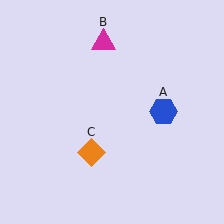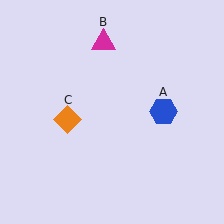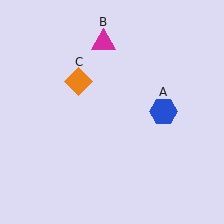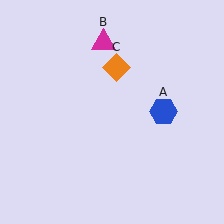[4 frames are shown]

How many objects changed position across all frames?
1 object changed position: orange diamond (object C).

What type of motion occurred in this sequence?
The orange diamond (object C) rotated clockwise around the center of the scene.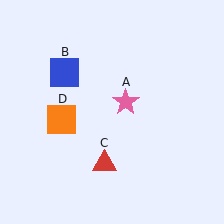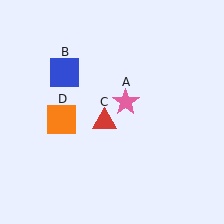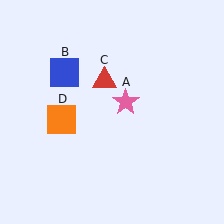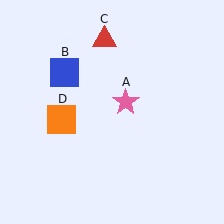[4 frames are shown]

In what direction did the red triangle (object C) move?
The red triangle (object C) moved up.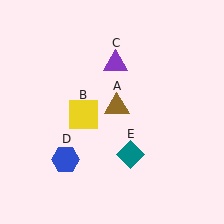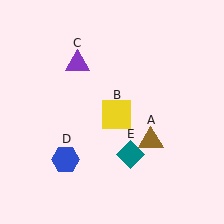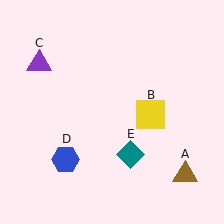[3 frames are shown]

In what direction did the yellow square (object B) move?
The yellow square (object B) moved right.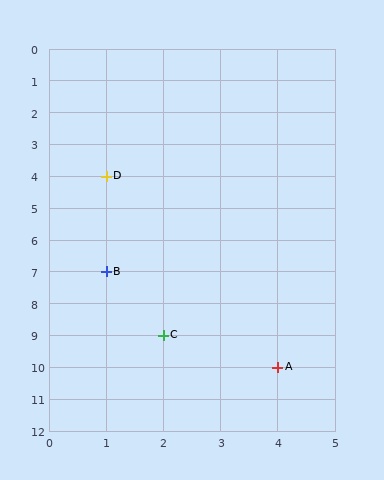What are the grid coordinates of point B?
Point B is at grid coordinates (1, 7).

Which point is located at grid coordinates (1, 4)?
Point D is at (1, 4).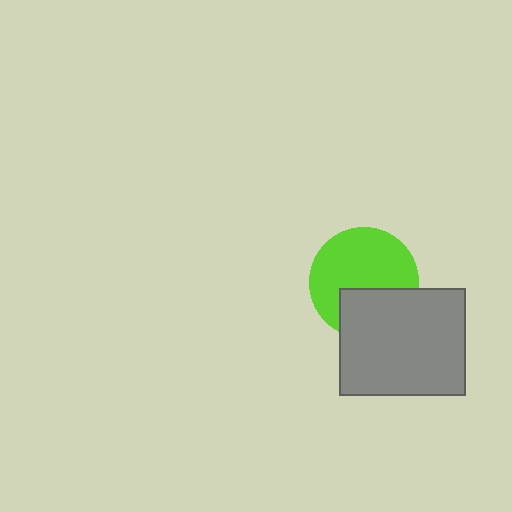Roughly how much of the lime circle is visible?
Most of it is visible (roughly 65%).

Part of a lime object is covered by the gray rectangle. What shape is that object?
It is a circle.